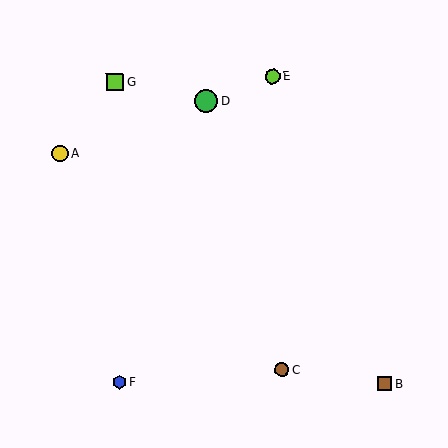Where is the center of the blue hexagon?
The center of the blue hexagon is at (119, 382).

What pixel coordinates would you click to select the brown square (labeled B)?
Click at (384, 384) to select the brown square B.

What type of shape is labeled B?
Shape B is a brown square.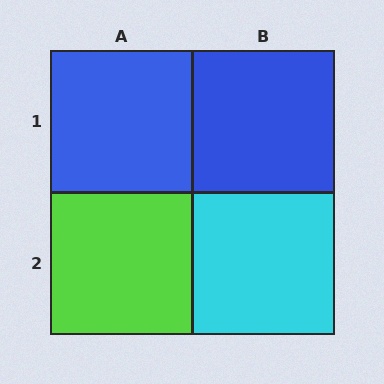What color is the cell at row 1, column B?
Blue.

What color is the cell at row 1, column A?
Blue.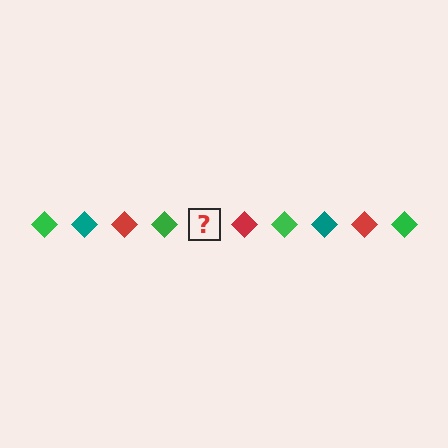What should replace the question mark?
The question mark should be replaced with a teal diamond.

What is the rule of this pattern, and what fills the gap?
The rule is that the pattern cycles through green, teal, red diamonds. The gap should be filled with a teal diamond.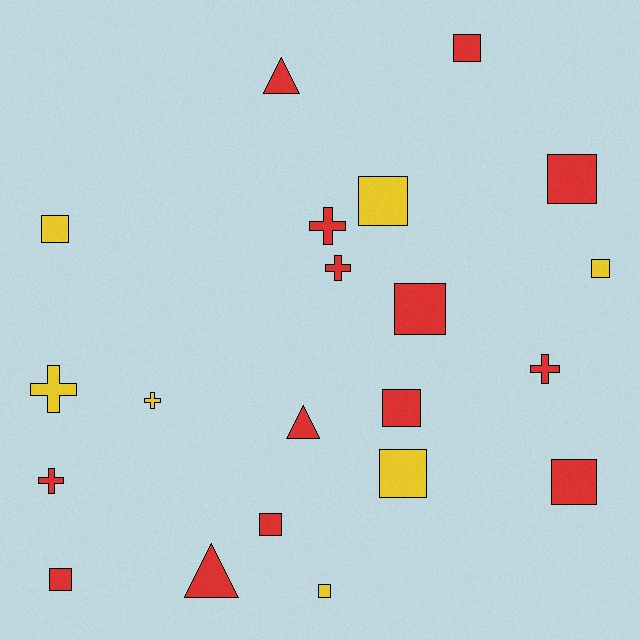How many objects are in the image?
There are 21 objects.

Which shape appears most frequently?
Square, with 12 objects.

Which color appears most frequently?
Red, with 14 objects.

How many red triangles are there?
There are 3 red triangles.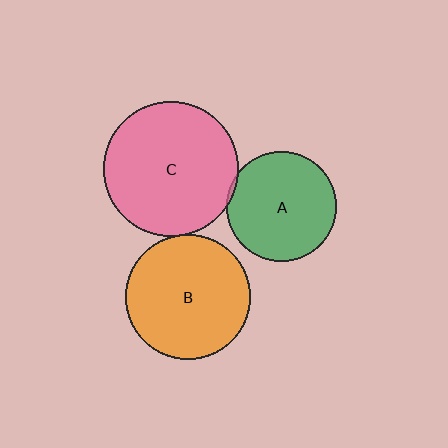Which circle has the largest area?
Circle C (pink).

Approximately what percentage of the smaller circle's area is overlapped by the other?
Approximately 5%.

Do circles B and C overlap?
Yes.